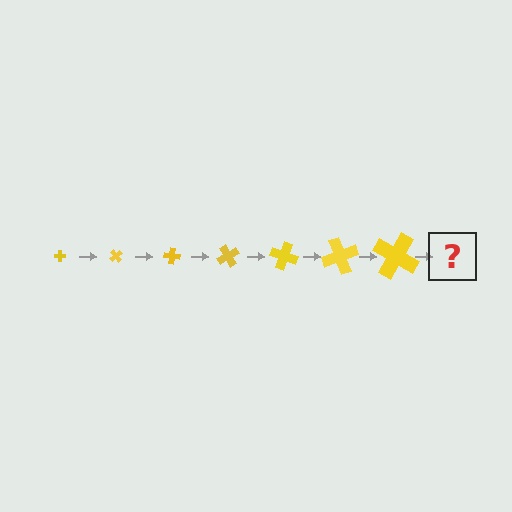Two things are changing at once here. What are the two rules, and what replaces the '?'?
The two rules are that the cross grows larger each step and it rotates 50 degrees each step. The '?' should be a cross, larger than the previous one and rotated 350 degrees from the start.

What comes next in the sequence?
The next element should be a cross, larger than the previous one and rotated 350 degrees from the start.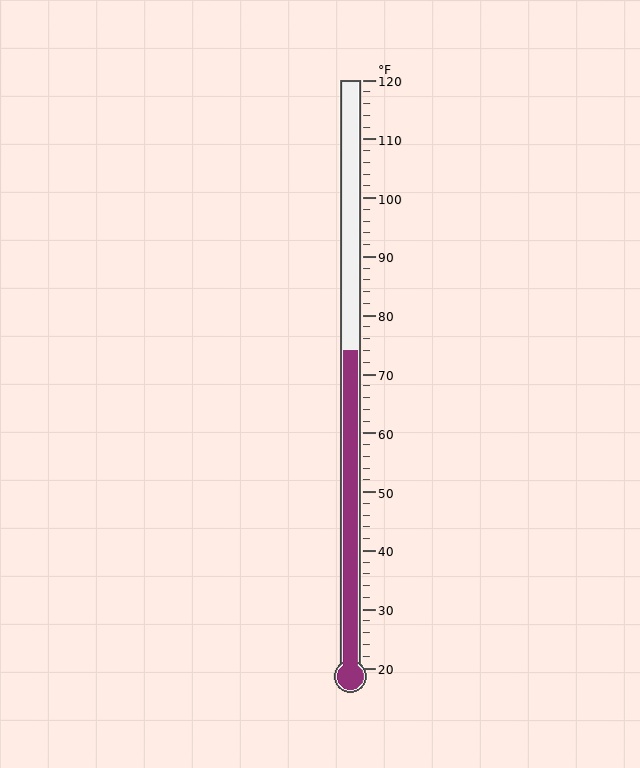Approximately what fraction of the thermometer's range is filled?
The thermometer is filled to approximately 55% of its range.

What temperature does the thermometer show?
The thermometer shows approximately 74°F.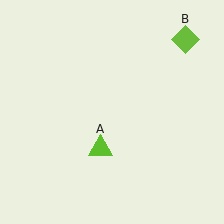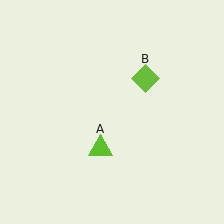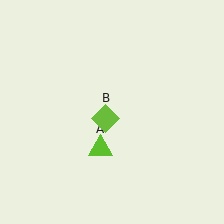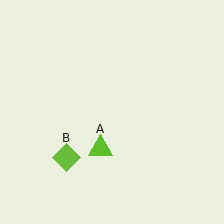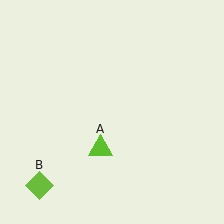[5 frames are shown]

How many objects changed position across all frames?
1 object changed position: lime diamond (object B).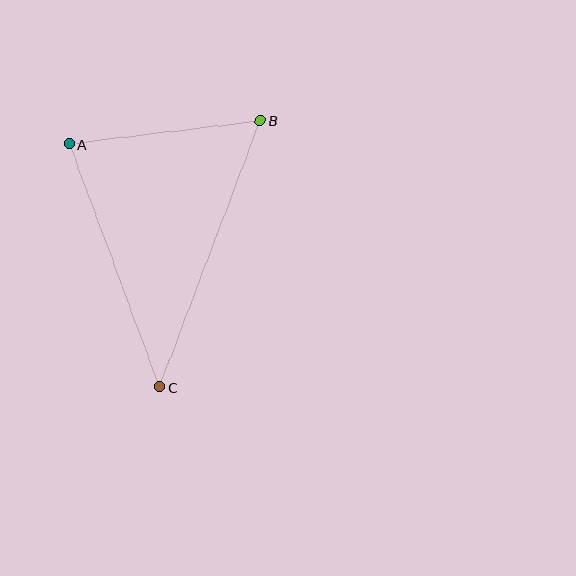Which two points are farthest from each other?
Points B and C are farthest from each other.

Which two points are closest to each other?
Points A and B are closest to each other.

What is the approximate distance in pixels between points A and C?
The distance between A and C is approximately 259 pixels.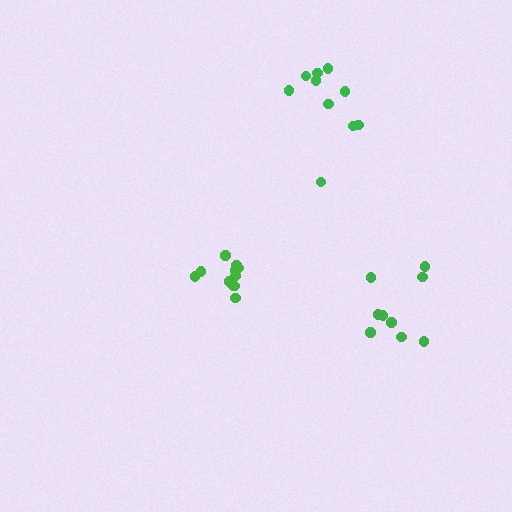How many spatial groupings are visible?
There are 3 spatial groupings.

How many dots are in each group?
Group 1: 11 dots, Group 2: 9 dots, Group 3: 10 dots (30 total).